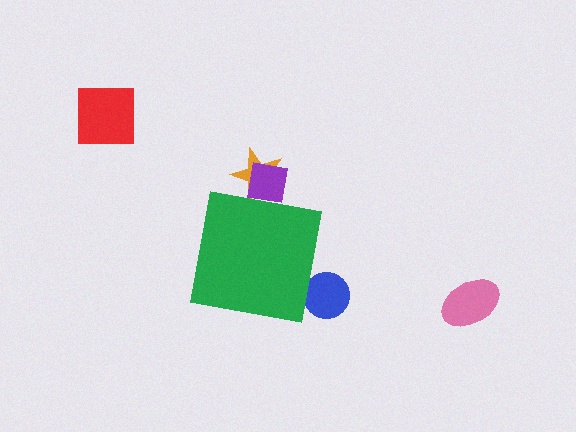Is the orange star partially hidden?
Yes, the orange star is partially hidden behind the green square.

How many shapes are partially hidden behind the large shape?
3 shapes are partially hidden.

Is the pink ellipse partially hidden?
No, the pink ellipse is fully visible.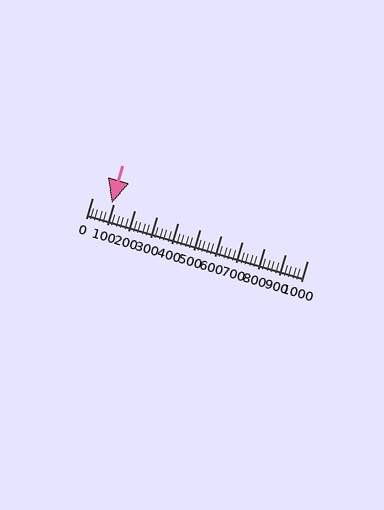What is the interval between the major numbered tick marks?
The major tick marks are spaced 100 units apart.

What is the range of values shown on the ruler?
The ruler shows values from 0 to 1000.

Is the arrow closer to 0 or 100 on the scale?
The arrow is closer to 100.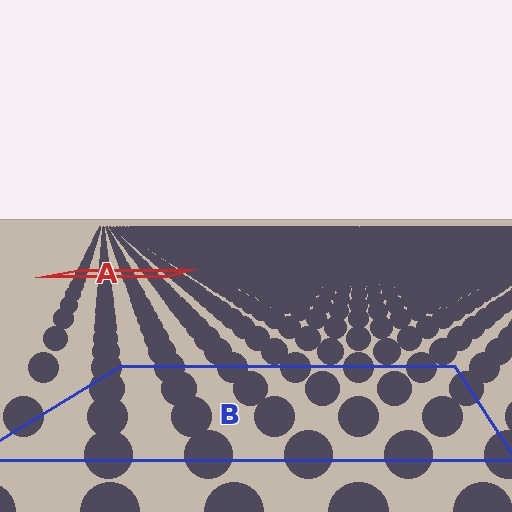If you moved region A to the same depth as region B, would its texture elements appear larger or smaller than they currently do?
They would appear larger. At a closer depth, the same texture elements are projected at a bigger on-screen size.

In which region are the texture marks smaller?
The texture marks are smaller in region A, because it is farther away.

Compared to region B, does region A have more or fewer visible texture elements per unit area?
Region A has more texture elements per unit area — they are packed more densely because it is farther away.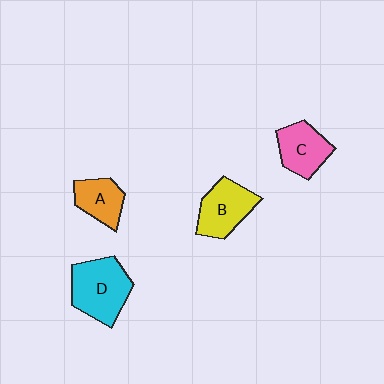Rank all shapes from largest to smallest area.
From largest to smallest: D (cyan), B (yellow), C (pink), A (orange).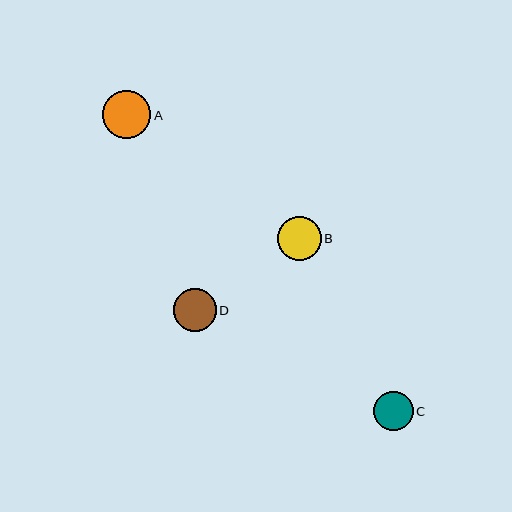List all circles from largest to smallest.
From largest to smallest: A, B, D, C.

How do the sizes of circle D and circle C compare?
Circle D and circle C are approximately the same size.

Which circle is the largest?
Circle A is the largest with a size of approximately 48 pixels.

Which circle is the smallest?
Circle C is the smallest with a size of approximately 39 pixels.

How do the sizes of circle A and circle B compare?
Circle A and circle B are approximately the same size.